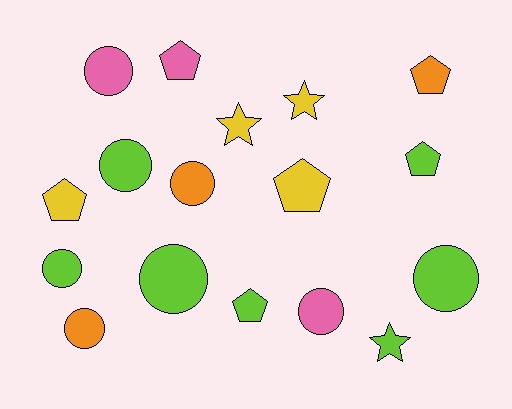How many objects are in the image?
There are 17 objects.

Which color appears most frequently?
Lime, with 7 objects.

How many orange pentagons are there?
There is 1 orange pentagon.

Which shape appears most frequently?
Circle, with 8 objects.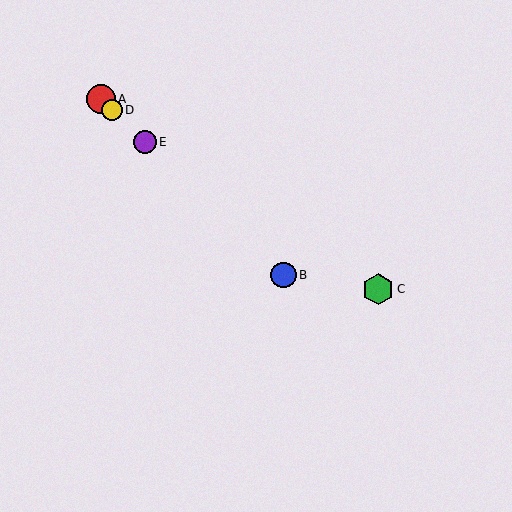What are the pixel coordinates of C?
Object C is at (378, 290).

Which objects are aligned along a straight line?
Objects A, B, D, E are aligned along a straight line.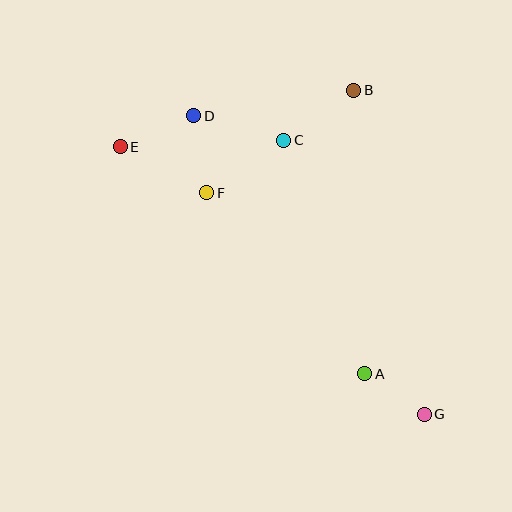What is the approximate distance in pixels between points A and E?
The distance between A and E is approximately 333 pixels.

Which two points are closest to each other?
Points A and G are closest to each other.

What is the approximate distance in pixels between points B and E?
The distance between B and E is approximately 240 pixels.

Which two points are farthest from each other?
Points E and G are farthest from each other.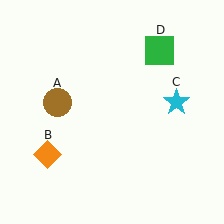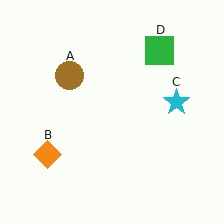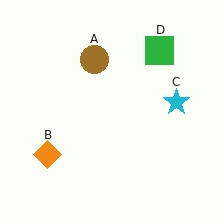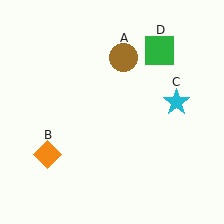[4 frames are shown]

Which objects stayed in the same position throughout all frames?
Orange diamond (object B) and cyan star (object C) and green square (object D) remained stationary.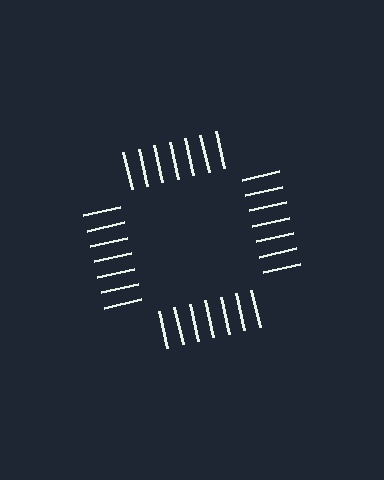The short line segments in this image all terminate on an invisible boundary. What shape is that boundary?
An illusory square — the line segments terminate on its edges but no continuous stroke is drawn.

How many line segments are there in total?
28 — 7 along each of the 4 edges.